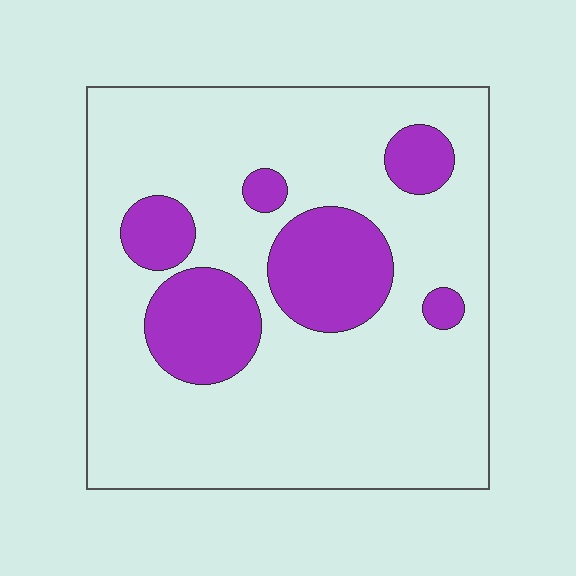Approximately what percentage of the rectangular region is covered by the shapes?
Approximately 20%.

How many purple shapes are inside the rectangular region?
6.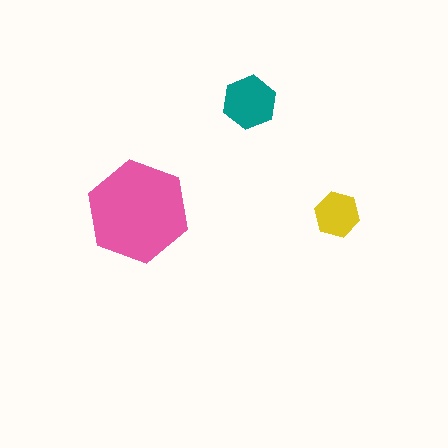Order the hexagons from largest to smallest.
the pink one, the teal one, the yellow one.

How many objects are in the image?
There are 3 objects in the image.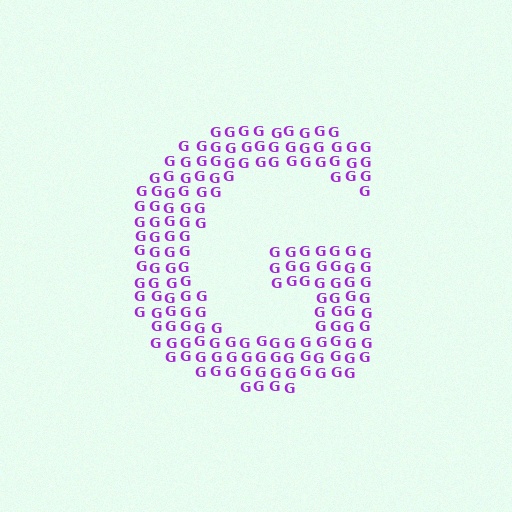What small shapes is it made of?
It is made of small letter G's.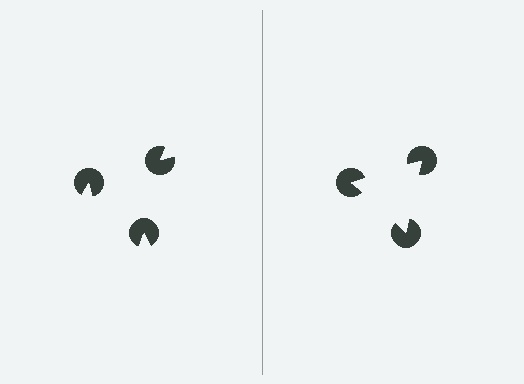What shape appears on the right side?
An illusory triangle.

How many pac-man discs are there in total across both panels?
6 — 3 on each side.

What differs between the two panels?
The pac-man discs are positioned identically on both sides; only the wedge orientations differ. On the right they align to a triangle; on the left they are misaligned.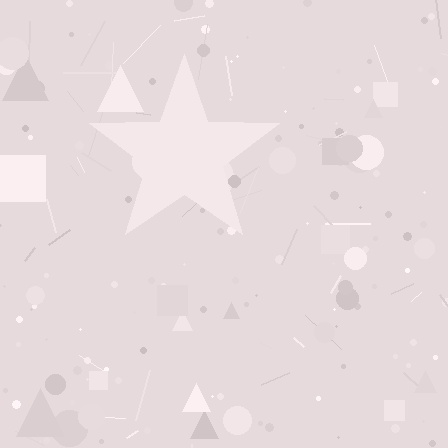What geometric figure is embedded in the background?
A star is embedded in the background.